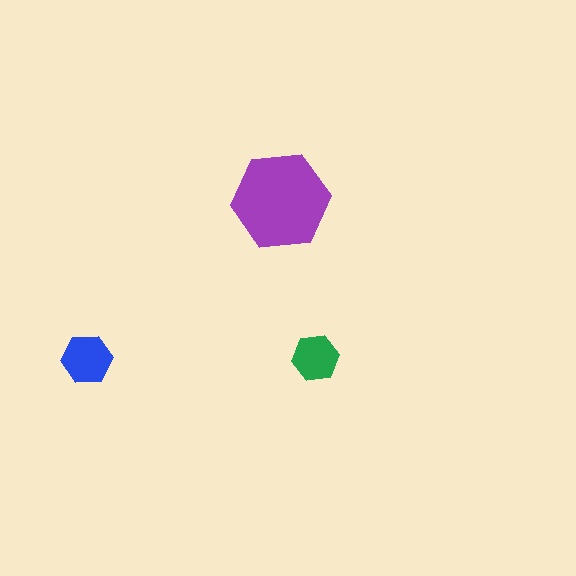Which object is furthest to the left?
The blue hexagon is leftmost.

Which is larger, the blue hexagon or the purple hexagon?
The purple one.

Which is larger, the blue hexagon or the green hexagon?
The blue one.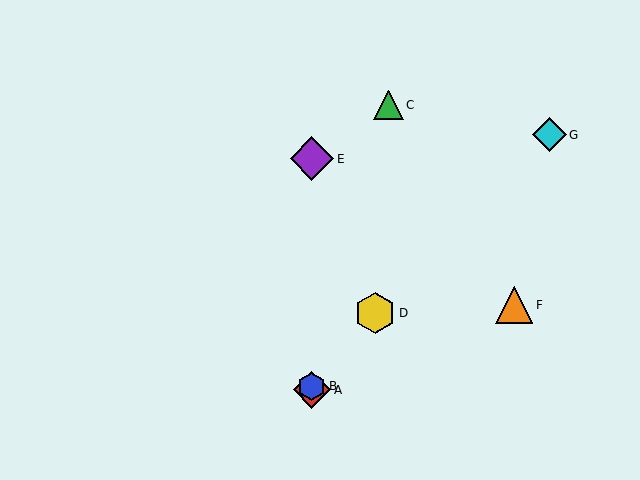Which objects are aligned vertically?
Objects A, B, E are aligned vertically.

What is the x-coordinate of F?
Object F is at x≈514.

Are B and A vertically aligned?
Yes, both are at x≈312.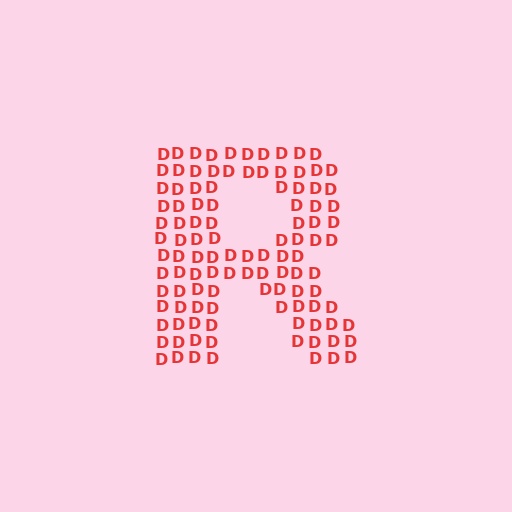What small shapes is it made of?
It is made of small letter D's.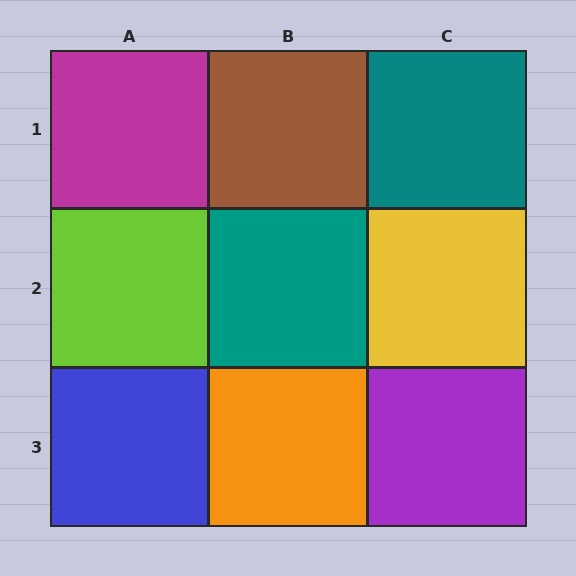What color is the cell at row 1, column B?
Brown.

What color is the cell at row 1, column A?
Magenta.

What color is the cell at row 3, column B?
Orange.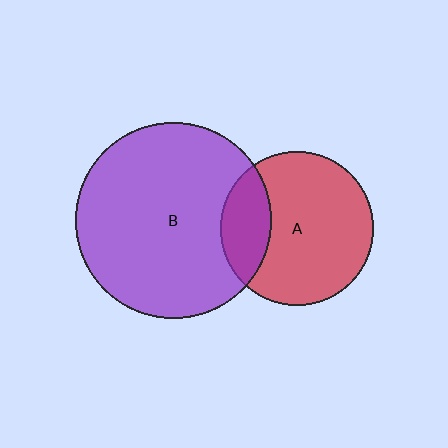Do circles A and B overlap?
Yes.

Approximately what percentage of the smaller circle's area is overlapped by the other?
Approximately 25%.